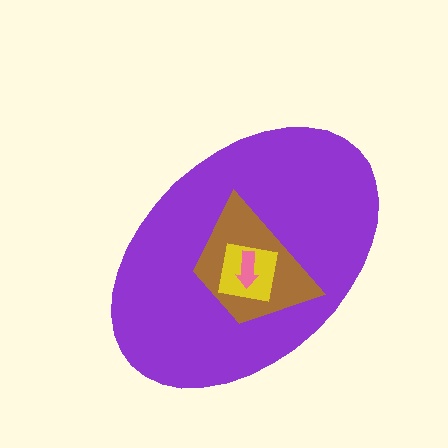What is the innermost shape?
The pink arrow.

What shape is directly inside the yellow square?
The pink arrow.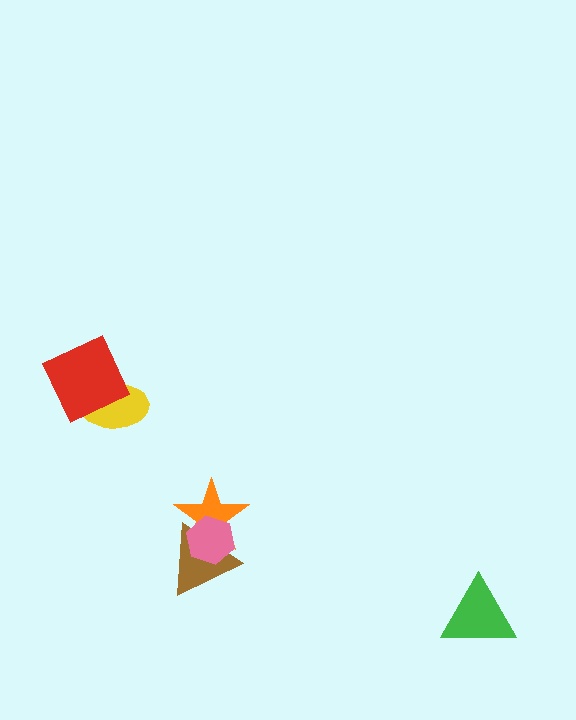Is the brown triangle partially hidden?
Yes, it is partially covered by another shape.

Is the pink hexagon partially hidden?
No, no other shape covers it.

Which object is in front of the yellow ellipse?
The red diamond is in front of the yellow ellipse.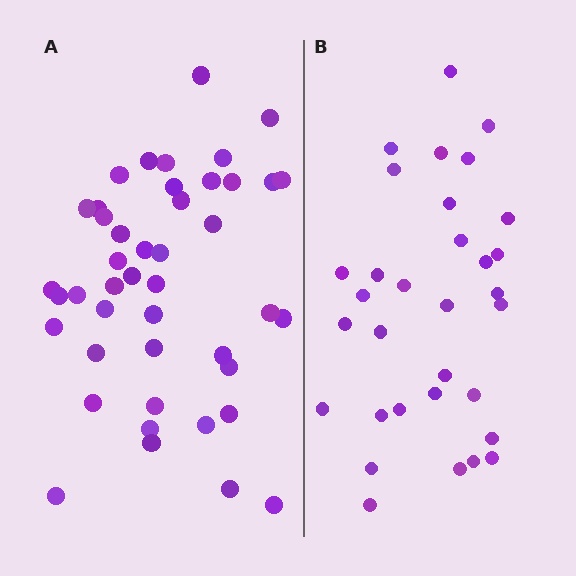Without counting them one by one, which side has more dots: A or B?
Region A (the left region) has more dots.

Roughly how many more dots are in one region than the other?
Region A has roughly 12 or so more dots than region B.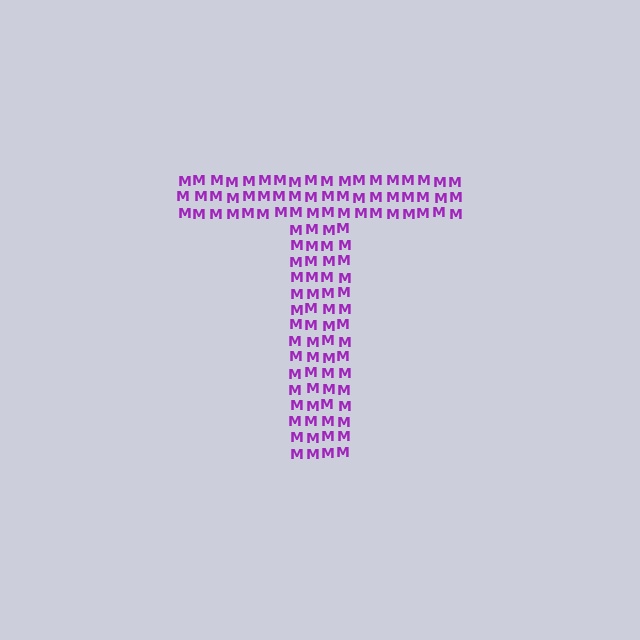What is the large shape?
The large shape is the letter T.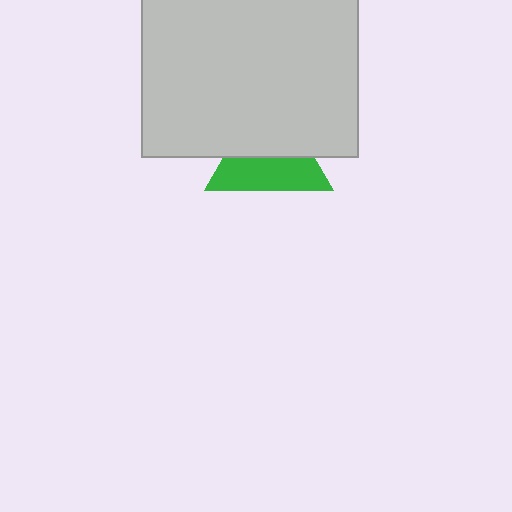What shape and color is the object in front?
The object in front is a light gray rectangle.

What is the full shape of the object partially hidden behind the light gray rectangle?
The partially hidden object is a green triangle.